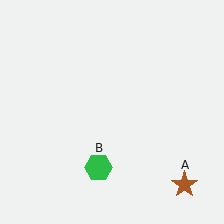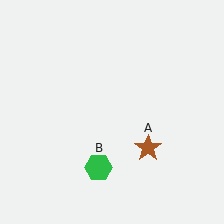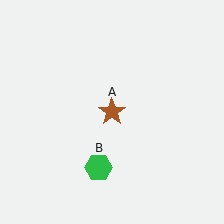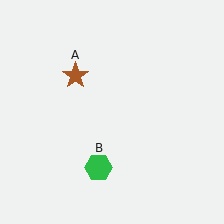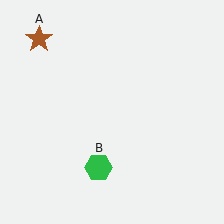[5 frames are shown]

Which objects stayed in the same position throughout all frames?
Green hexagon (object B) remained stationary.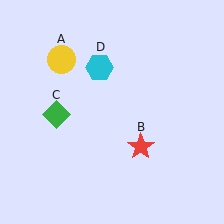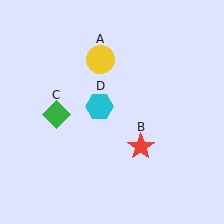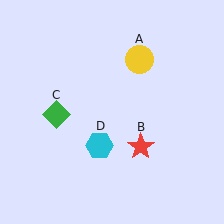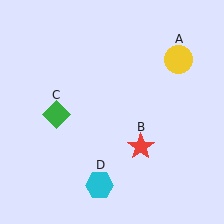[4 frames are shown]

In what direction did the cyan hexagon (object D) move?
The cyan hexagon (object D) moved down.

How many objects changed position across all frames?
2 objects changed position: yellow circle (object A), cyan hexagon (object D).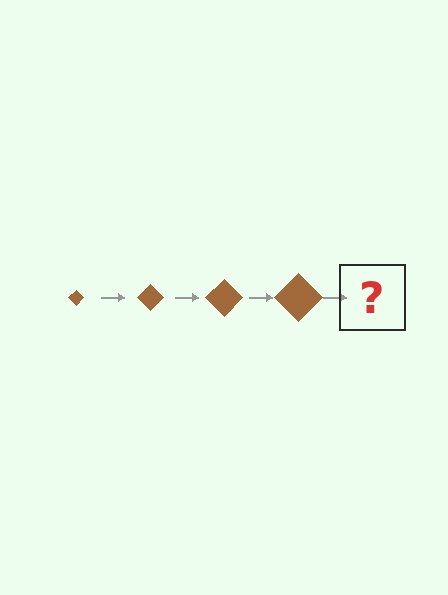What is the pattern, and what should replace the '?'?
The pattern is that the diamond gets progressively larger each step. The '?' should be a brown diamond, larger than the previous one.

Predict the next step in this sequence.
The next step is a brown diamond, larger than the previous one.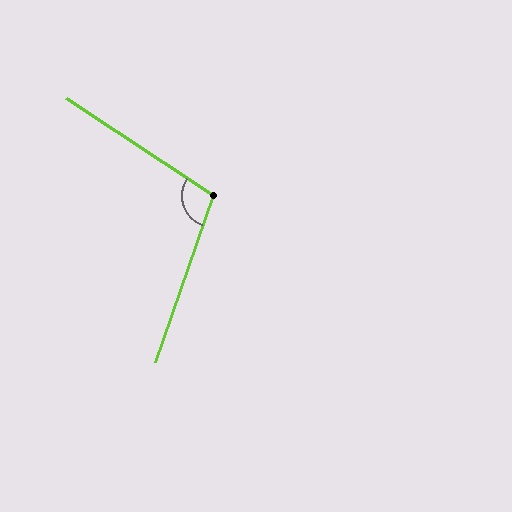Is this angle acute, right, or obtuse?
It is obtuse.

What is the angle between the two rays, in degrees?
Approximately 104 degrees.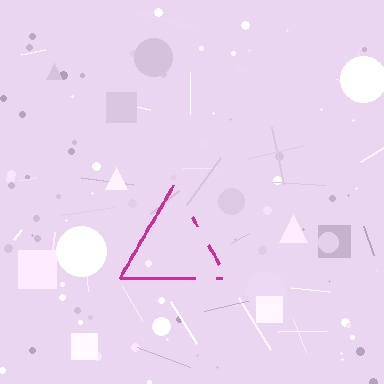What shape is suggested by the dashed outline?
The dashed outline suggests a triangle.